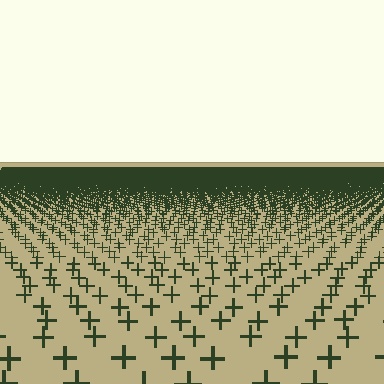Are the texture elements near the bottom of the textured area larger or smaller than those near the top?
Larger. Near the bottom, elements are closer to the viewer and appear at a bigger on-screen size.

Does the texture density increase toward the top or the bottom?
Density increases toward the top.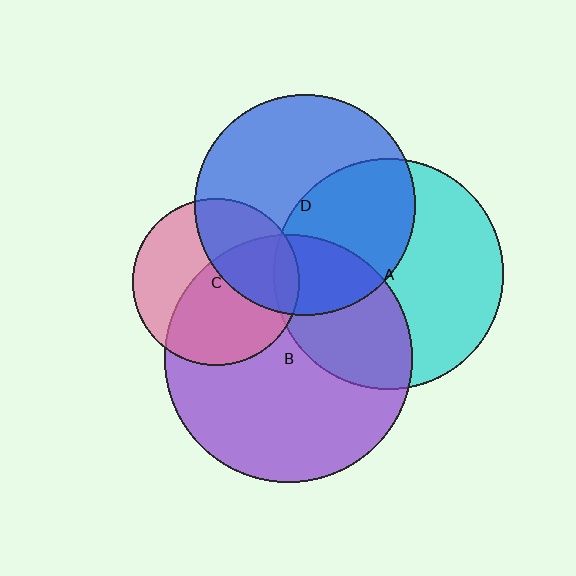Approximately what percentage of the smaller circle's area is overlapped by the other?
Approximately 10%.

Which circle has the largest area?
Circle B (purple).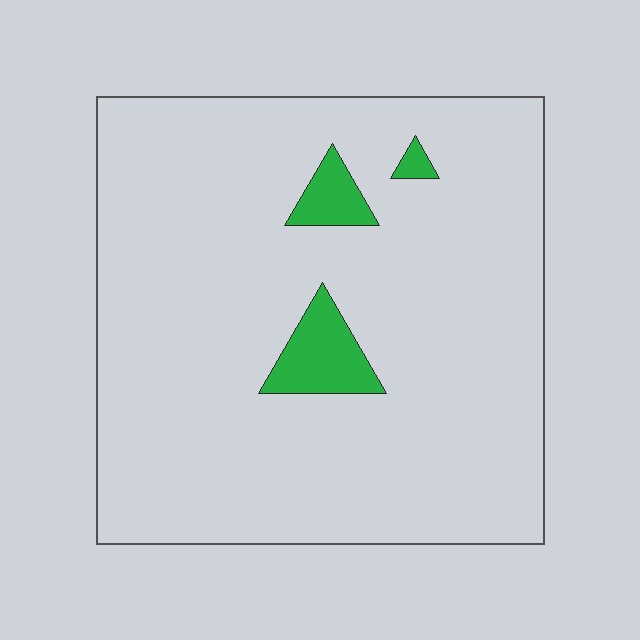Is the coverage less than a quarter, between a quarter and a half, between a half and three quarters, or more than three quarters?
Less than a quarter.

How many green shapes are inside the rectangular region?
3.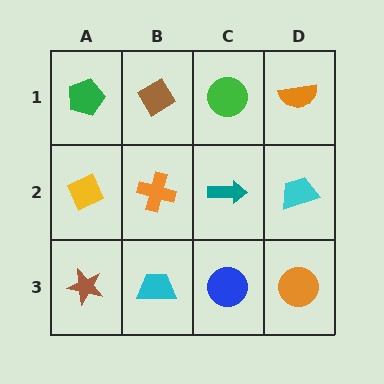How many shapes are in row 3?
4 shapes.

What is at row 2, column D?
A cyan trapezoid.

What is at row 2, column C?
A teal arrow.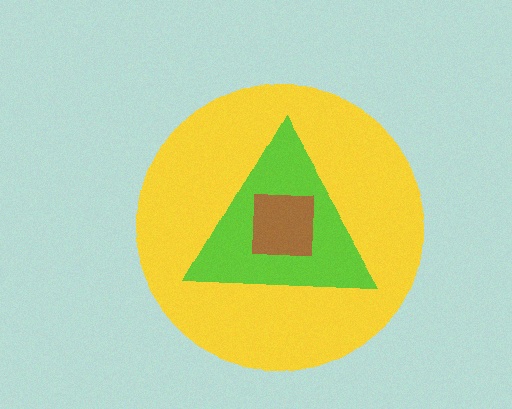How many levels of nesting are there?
3.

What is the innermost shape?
The brown square.